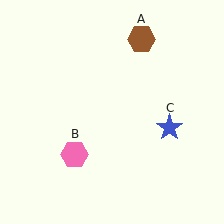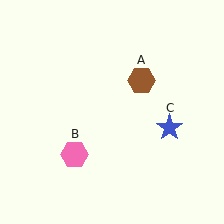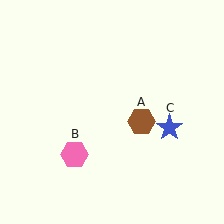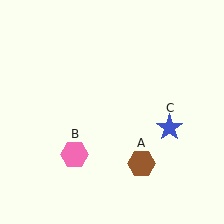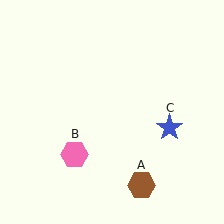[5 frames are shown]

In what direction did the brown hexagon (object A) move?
The brown hexagon (object A) moved down.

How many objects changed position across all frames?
1 object changed position: brown hexagon (object A).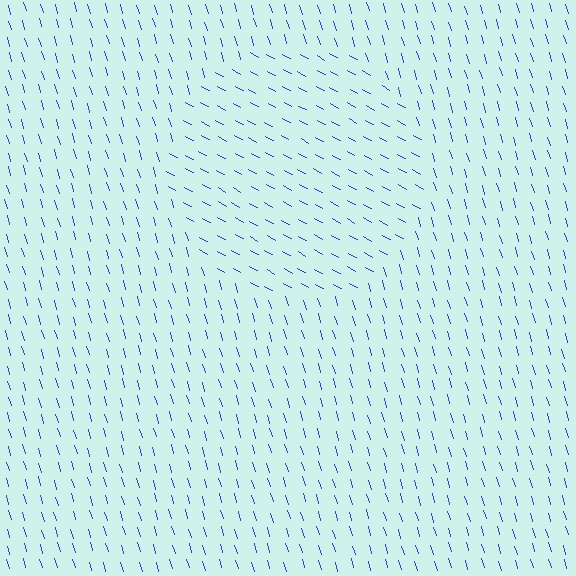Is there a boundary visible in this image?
Yes, there is a texture boundary formed by a change in line orientation.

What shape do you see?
I see a circle.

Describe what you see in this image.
The image is filled with small blue line segments. A circle region in the image has lines oriented differently from the surrounding lines, creating a visible texture boundary.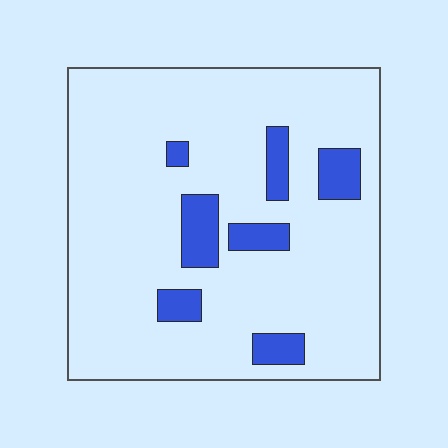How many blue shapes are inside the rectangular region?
7.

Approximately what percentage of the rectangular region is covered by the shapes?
Approximately 10%.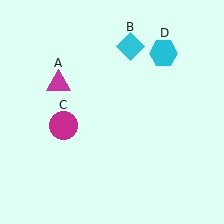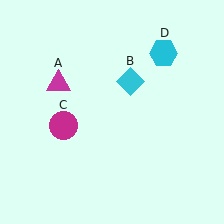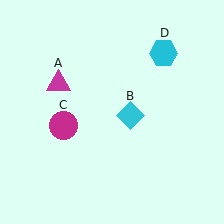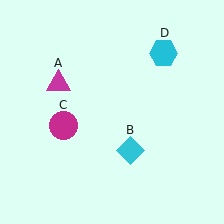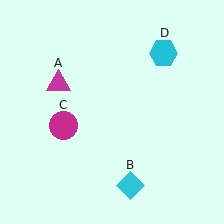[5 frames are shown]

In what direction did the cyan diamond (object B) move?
The cyan diamond (object B) moved down.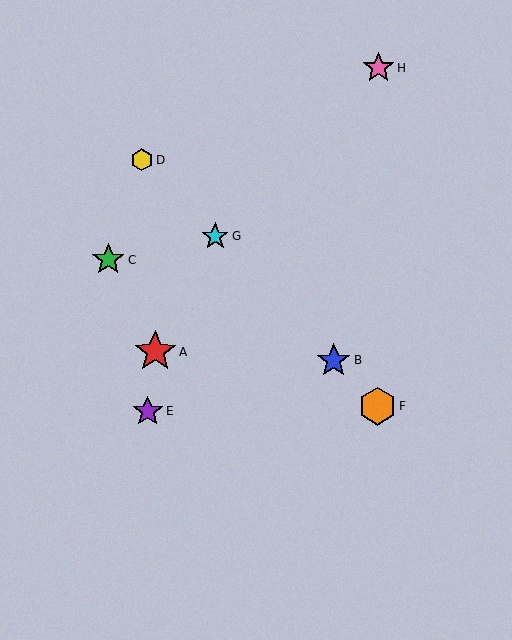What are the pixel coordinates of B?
Object B is at (334, 360).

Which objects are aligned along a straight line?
Objects B, D, F, G are aligned along a straight line.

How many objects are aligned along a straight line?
4 objects (B, D, F, G) are aligned along a straight line.